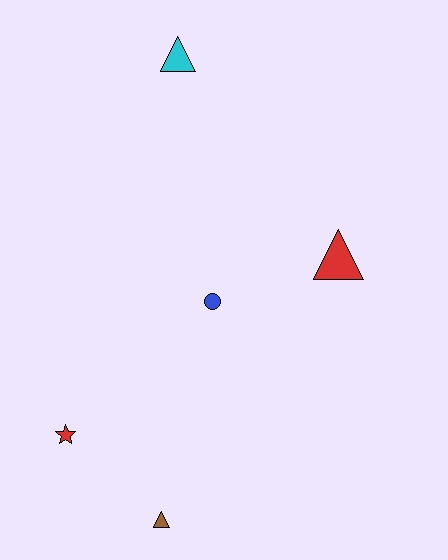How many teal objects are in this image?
There are no teal objects.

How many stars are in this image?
There is 1 star.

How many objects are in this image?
There are 5 objects.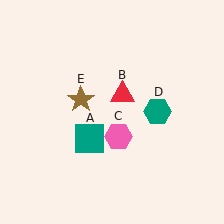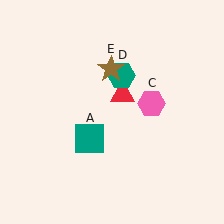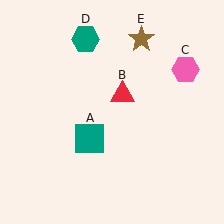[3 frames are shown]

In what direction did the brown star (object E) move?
The brown star (object E) moved up and to the right.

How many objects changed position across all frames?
3 objects changed position: pink hexagon (object C), teal hexagon (object D), brown star (object E).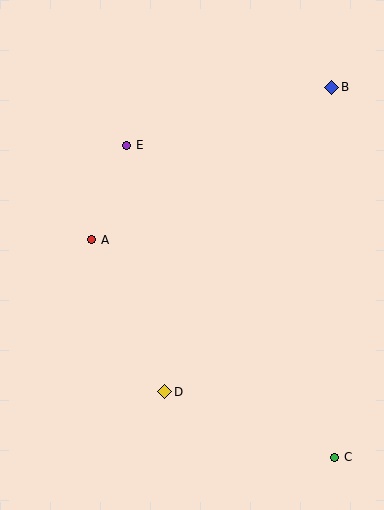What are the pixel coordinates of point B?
Point B is at (332, 87).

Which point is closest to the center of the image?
Point A at (92, 240) is closest to the center.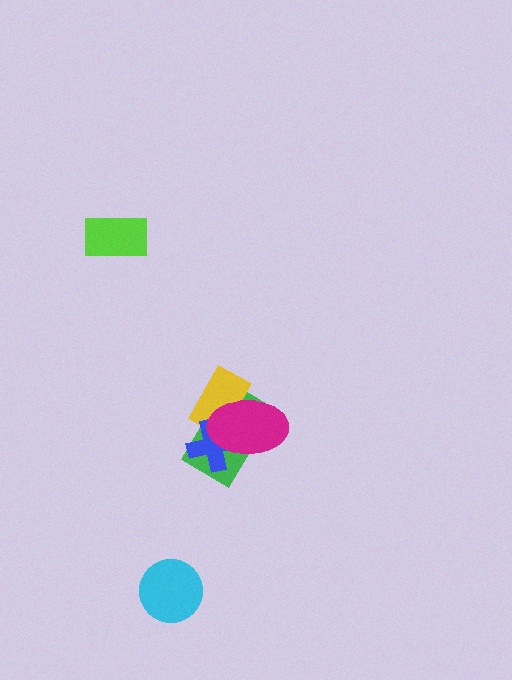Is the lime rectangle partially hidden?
No, no other shape covers it.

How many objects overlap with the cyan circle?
0 objects overlap with the cyan circle.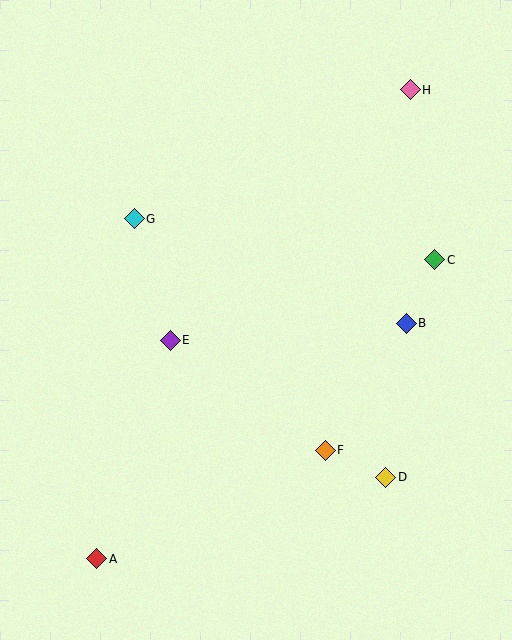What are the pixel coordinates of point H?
Point H is at (410, 90).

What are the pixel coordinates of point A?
Point A is at (97, 559).